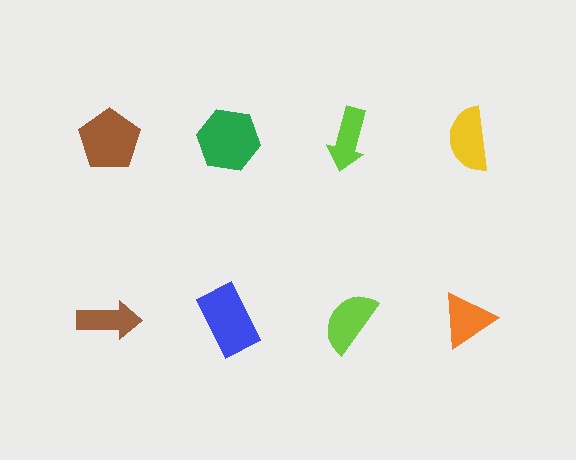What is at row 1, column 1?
A brown pentagon.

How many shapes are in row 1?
4 shapes.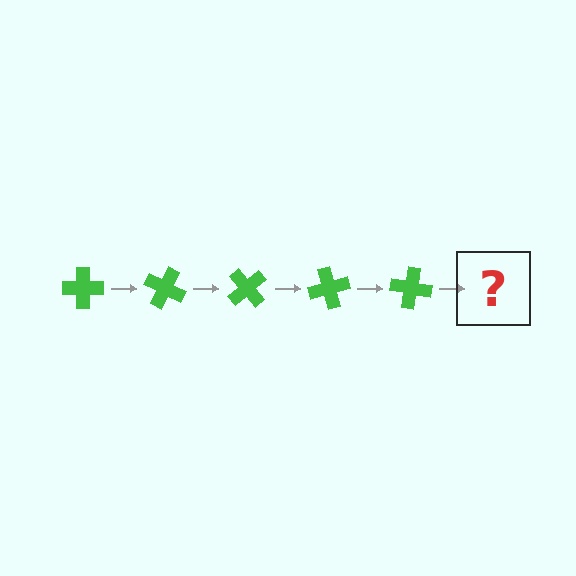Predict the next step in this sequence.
The next step is a green cross rotated 125 degrees.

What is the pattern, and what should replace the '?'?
The pattern is that the cross rotates 25 degrees each step. The '?' should be a green cross rotated 125 degrees.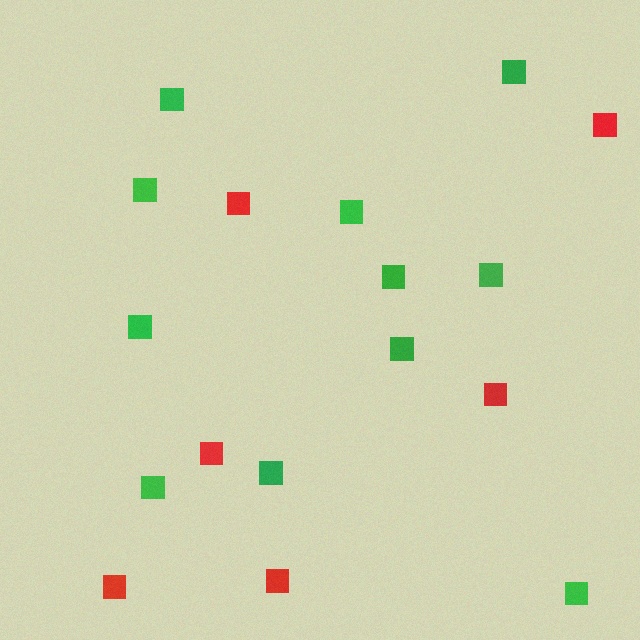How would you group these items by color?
There are 2 groups: one group of green squares (11) and one group of red squares (6).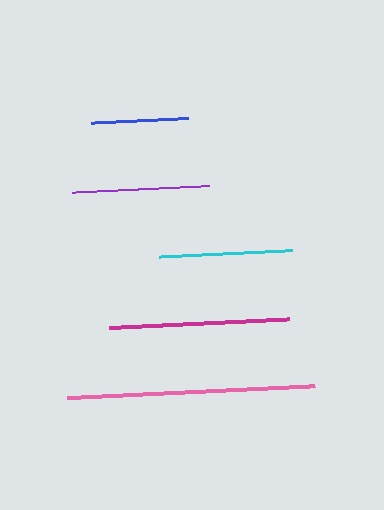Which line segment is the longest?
The pink line is the longest at approximately 247 pixels.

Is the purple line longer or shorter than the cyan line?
The purple line is longer than the cyan line.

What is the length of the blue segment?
The blue segment is approximately 98 pixels long.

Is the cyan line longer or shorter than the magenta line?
The magenta line is longer than the cyan line.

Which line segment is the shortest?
The blue line is the shortest at approximately 98 pixels.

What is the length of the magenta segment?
The magenta segment is approximately 180 pixels long.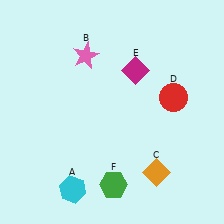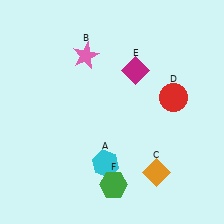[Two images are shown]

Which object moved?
The cyan hexagon (A) moved right.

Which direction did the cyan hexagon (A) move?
The cyan hexagon (A) moved right.